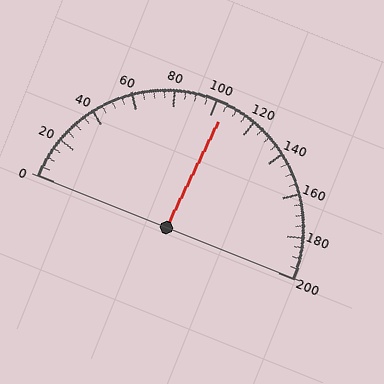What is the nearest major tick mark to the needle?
The nearest major tick mark is 100.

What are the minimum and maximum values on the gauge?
The gauge ranges from 0 to 200.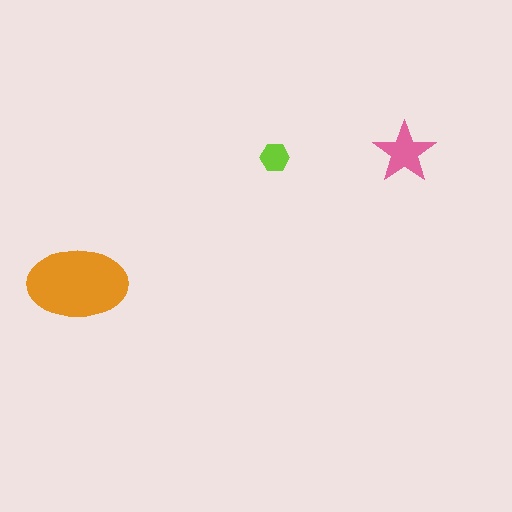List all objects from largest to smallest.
The orange ellipse, the pink star, the lime hexagon.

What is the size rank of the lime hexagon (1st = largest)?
3rd.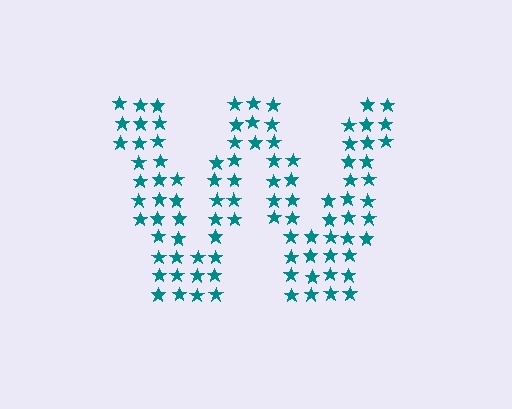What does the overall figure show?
The overall figure shows the letter W.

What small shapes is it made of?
It is made of small stars.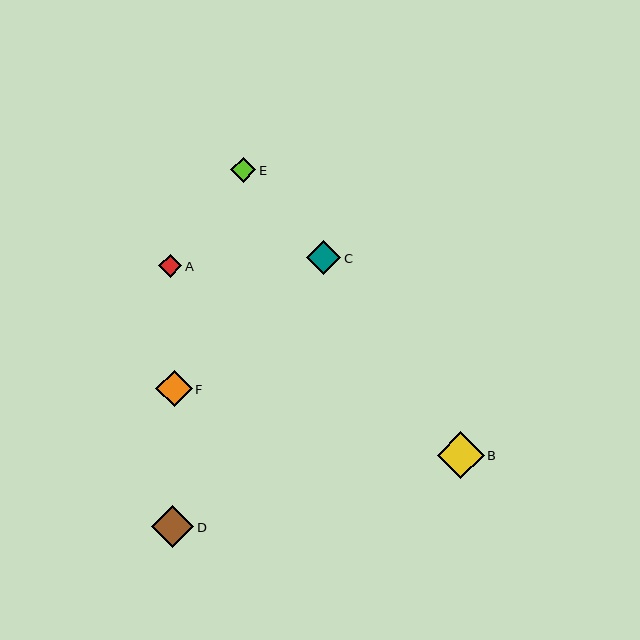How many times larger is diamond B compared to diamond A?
Diamond B is approximately 2.0 times the size of diamond A.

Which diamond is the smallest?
Diamond A is the smallest with a size of approximately 23 pixels.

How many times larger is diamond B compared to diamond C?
Diamond B is approximately 1.3 times the size of diamond C.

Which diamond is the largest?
Diamond B is the largest with a size of approximately 46 pixels.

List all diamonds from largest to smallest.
From largest to smallest: B, D, F, C, E, A.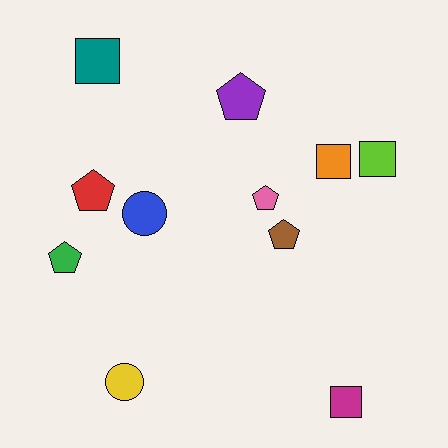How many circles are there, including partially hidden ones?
There are 2 circles.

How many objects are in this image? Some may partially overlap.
There are 11 objects.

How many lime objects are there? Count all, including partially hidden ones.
There is 1 lime object.